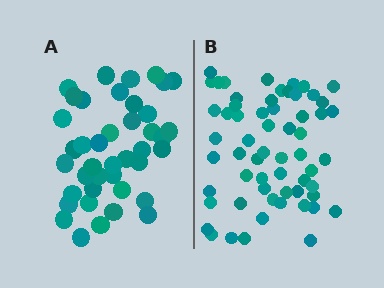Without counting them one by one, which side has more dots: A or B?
Region B (the right region) has more dots.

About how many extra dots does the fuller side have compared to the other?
Region B has approximately 20 more dots than region A.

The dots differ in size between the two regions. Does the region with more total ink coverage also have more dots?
No. Region A has more total ink coverage because its dots are larger, but region B actually contains more individual dots. Total area can be misleading — the number of items is what matters here.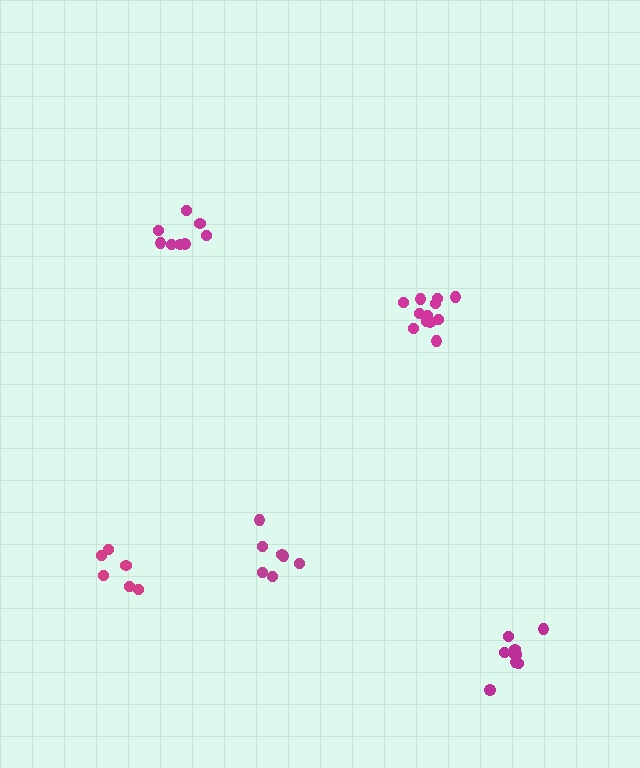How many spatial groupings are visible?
There are 5 spatial groupings.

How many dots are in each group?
Group 1: 12 dots, Group 2: 8 dots, Group 3: 10 dots, Group 4: 6 dots, Group 5: 7 dots (43 total).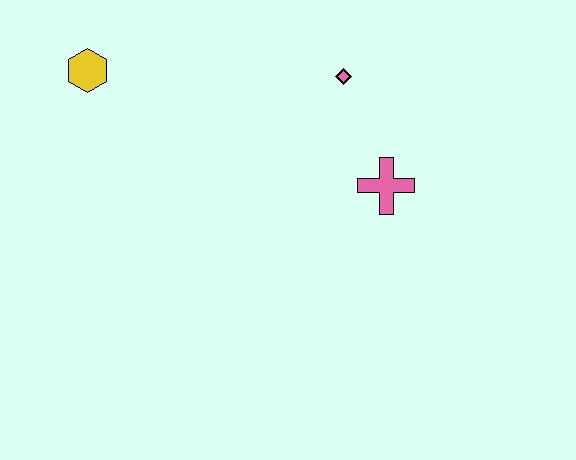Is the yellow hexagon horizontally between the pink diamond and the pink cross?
No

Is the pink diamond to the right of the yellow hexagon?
Yes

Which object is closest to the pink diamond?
The pink cross is closest to the pink diamond.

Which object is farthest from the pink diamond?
The yellow hexagon is farthest from the pink diamond.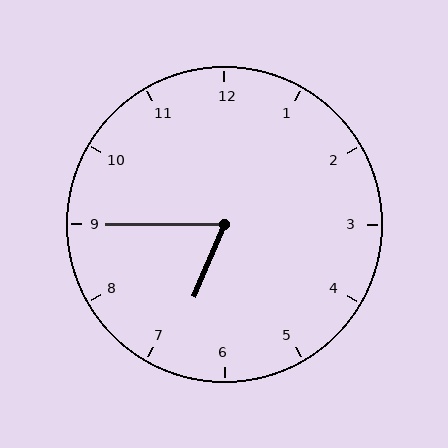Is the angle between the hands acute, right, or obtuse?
It is acute.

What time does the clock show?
6:45.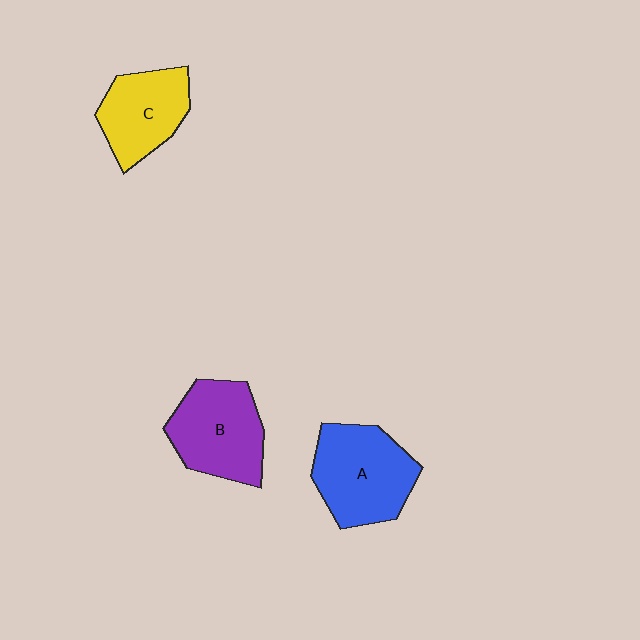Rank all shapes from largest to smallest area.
From largest to smallest: A (blue), B (purple), C (yellow).